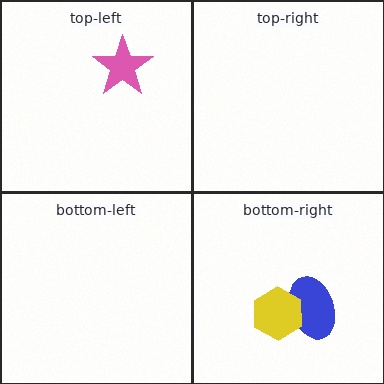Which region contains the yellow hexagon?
The bottom-right region.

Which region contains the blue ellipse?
The bottom-right region.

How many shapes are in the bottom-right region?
2.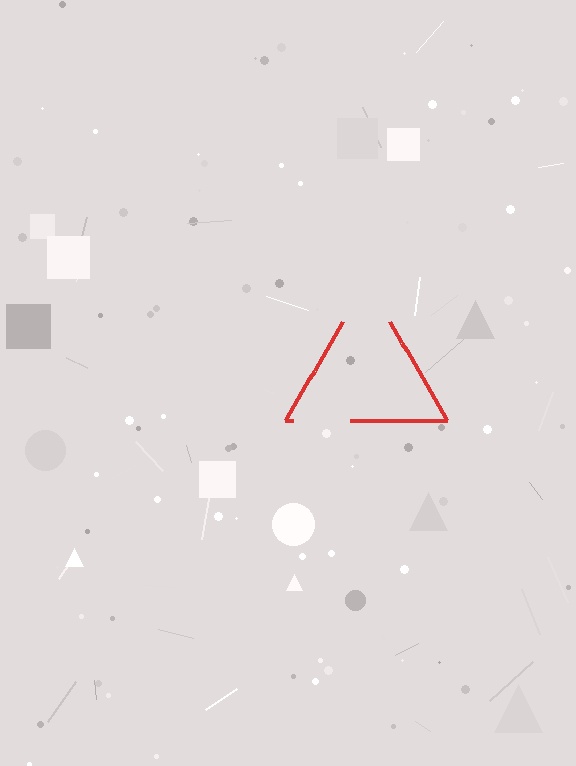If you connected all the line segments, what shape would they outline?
They would outline a triangle.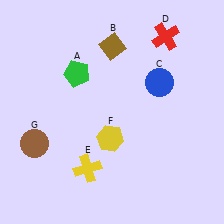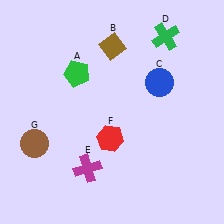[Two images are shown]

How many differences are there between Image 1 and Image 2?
There are 3 differences between the two images.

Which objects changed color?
D changed from red to green. E changed from yellow to magenta. F changed from yellow to red.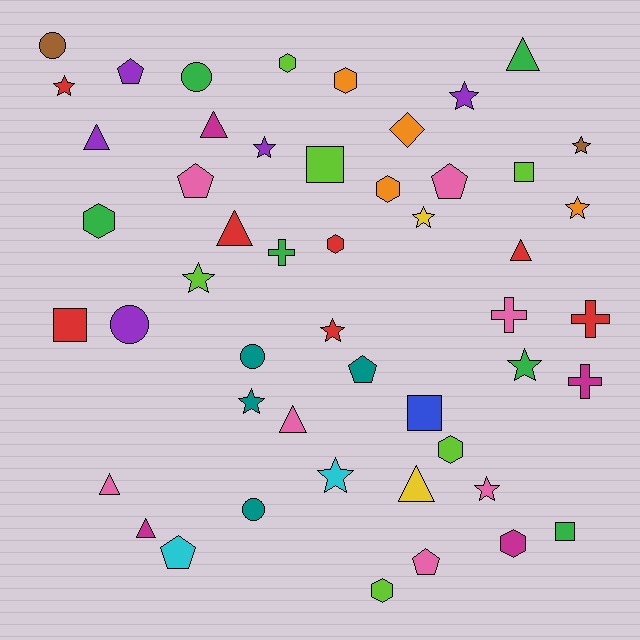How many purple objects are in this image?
There are 5 purple objects.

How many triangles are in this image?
There are 9 triangles.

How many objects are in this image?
There are 50 objects.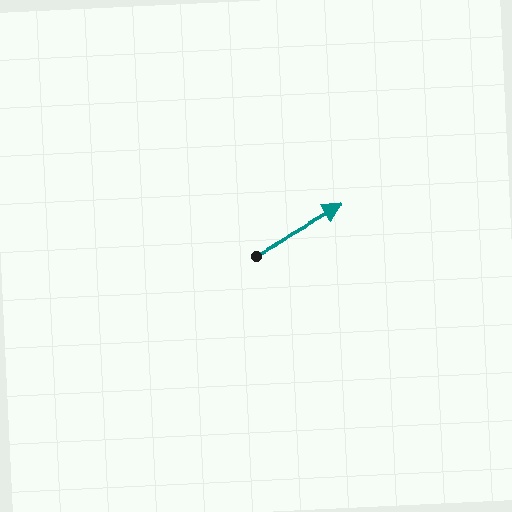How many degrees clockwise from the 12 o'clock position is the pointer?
Approximately 61 degrees.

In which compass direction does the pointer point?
Northeast.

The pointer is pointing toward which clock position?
Roughly 2 o'clock.